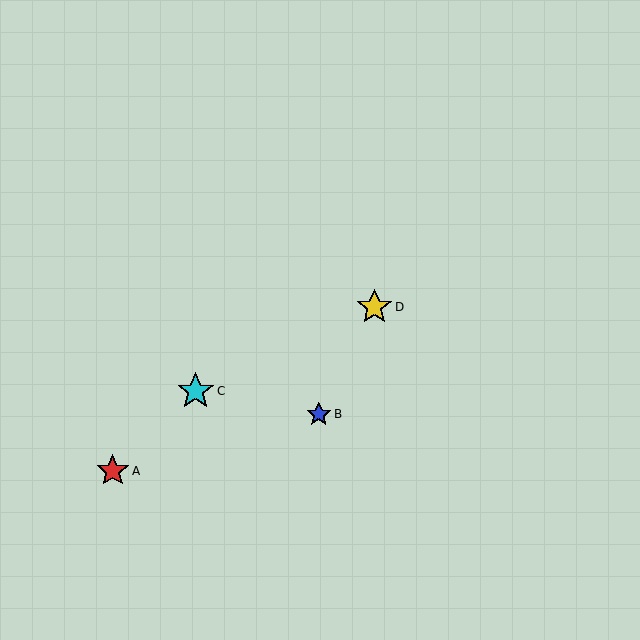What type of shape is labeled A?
Shape A is a red star.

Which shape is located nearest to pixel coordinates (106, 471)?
The red star (labeled A) at (113, 471) is nearest to that location.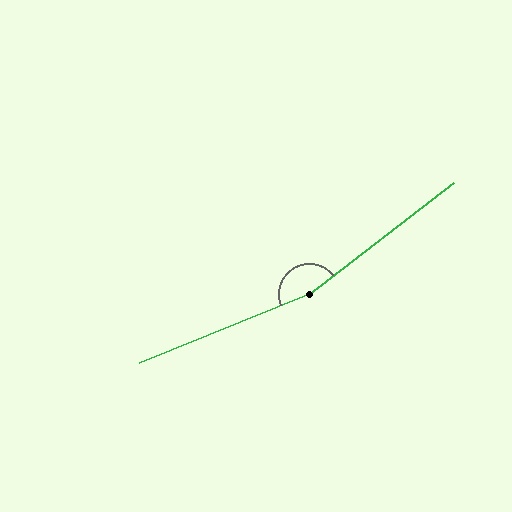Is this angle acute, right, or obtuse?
It is obtuse.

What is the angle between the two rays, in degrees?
Approximately 164 degrees.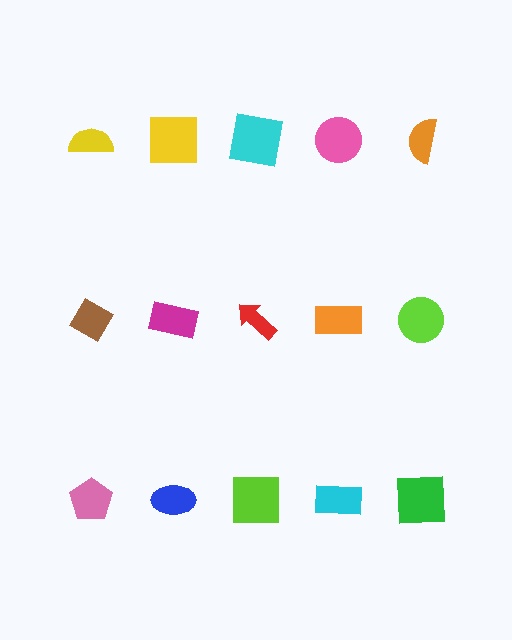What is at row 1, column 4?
A pink circle.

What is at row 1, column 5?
An orange semicircle.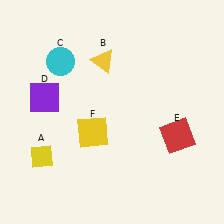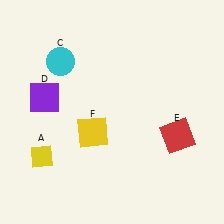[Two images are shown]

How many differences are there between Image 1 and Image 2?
There is 1 difference between the two images.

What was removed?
The yellow triangle (B) was removed in Image 2.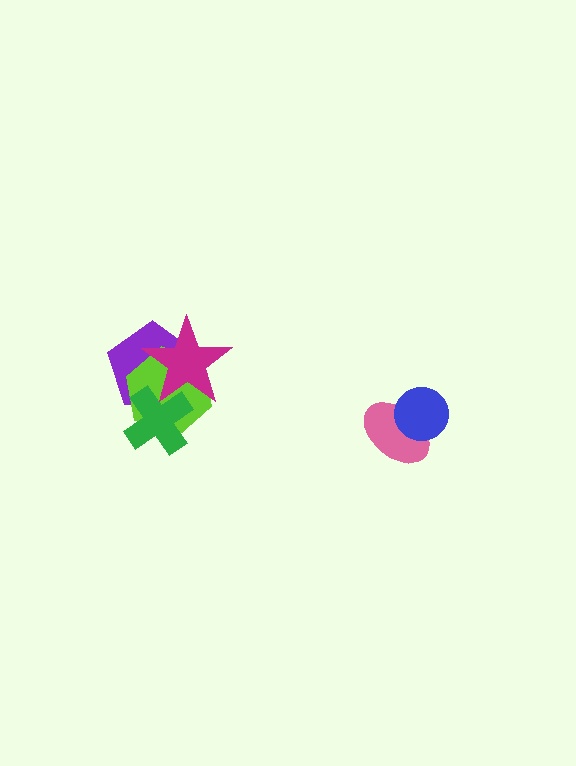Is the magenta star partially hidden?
Yes, it is partially covered by another shape.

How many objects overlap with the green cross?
3 objects overlap with the green cross.